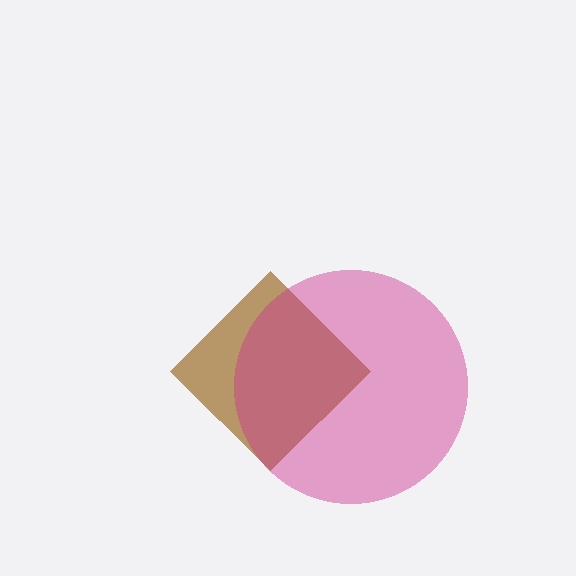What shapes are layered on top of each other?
The layered shapes are: a brown diamond, a magenta circle.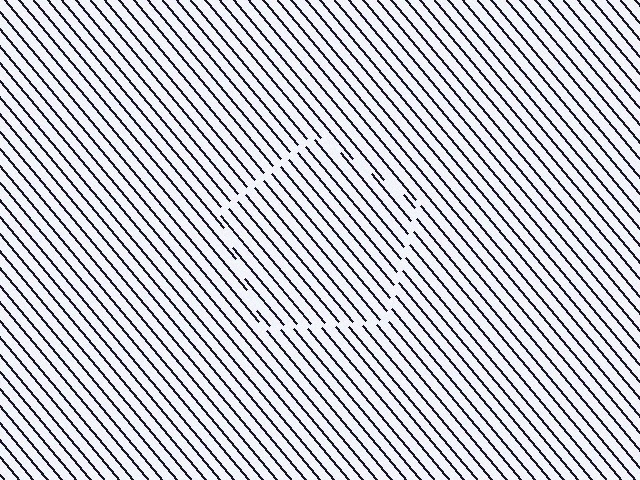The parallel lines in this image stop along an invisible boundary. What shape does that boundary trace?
An illusory pentagon. The interior of the shape contains the same grating, shifted by half a period — the contour is defined by the phase discontinuity where line-ends from the inner and outer gratings abut.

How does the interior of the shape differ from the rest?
The interior of the shape contains the same grating, shifted by half a period — the contour is defined by the phase discontinuity where line-ends from the inner and outer gratings abut.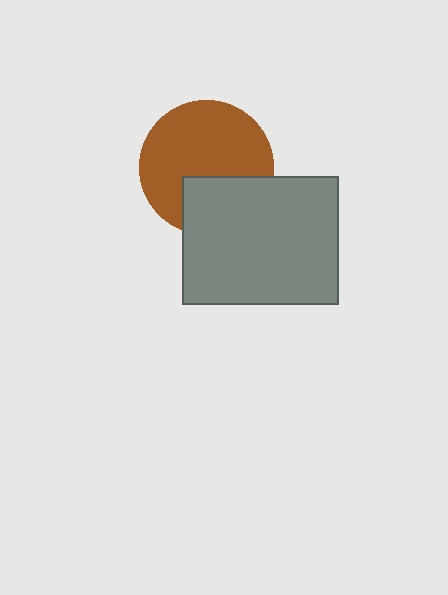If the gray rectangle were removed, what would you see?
You would see the complete brown circle.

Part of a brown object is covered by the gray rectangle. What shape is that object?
It is a circle.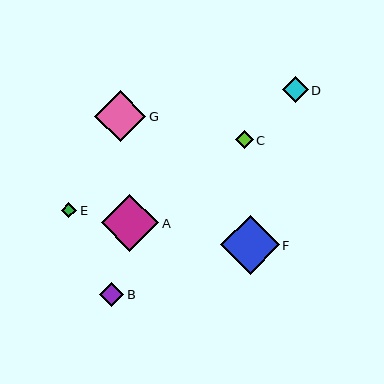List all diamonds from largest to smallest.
From largest to smallest: F, A, G, D, B, C, E.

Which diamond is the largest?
Diamond F is the largest with a size of approximately 59 pixels.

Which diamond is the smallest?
Diamond E is the smallest with a size of approximately 15 pixels.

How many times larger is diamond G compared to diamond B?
Diamond G is approximately 2.1 times the size of diamond B.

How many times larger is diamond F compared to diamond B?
Diamond F is approximately 2.5 times the size of diamond B.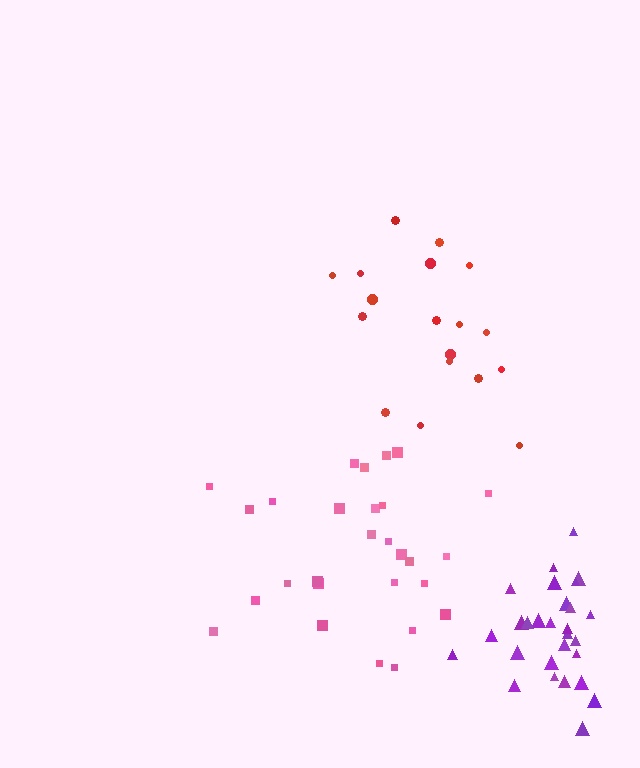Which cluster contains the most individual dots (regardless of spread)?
Pink (28).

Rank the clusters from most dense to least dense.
purple, pink, red.